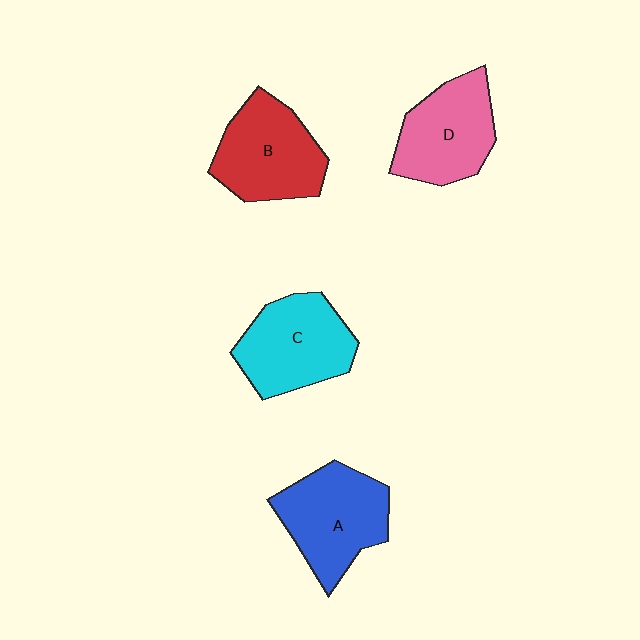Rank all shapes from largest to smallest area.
From largest to smallest: A (blue), C (cyan), B (red), D (pink).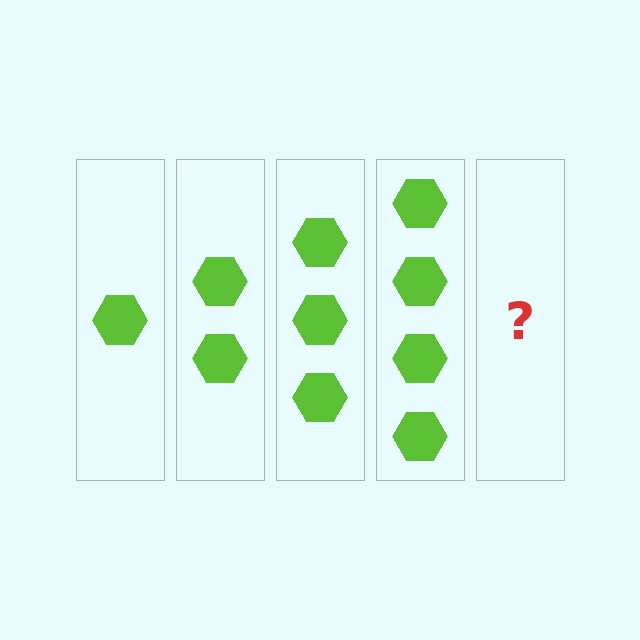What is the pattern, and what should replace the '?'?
The pattern is that each step adds one more hexagon. The '?' should be 5 hexagons.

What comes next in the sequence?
The next element should be 5 hexagons.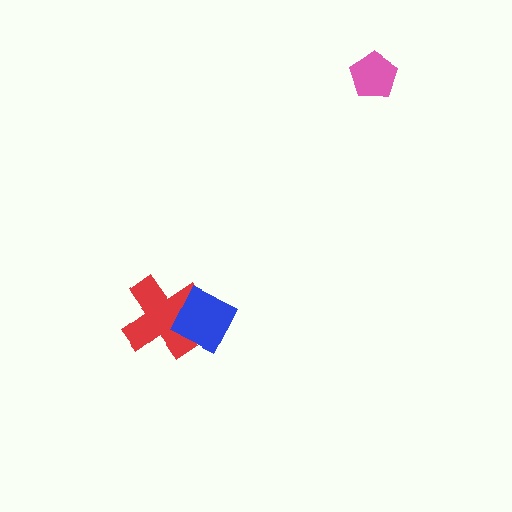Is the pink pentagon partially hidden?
No, no other shape covers it.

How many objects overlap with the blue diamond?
1 object overlaps with the blue diamond.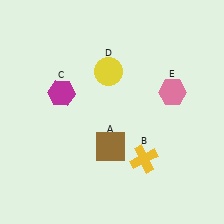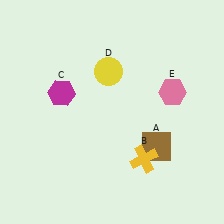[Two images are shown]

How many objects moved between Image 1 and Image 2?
1 object moved between the two images.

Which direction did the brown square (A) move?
The brown square (A) moved right.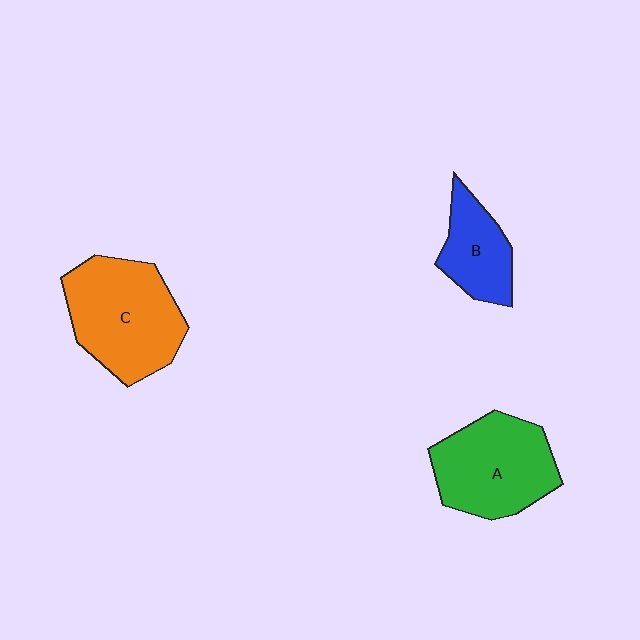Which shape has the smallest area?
Shape B (blue).